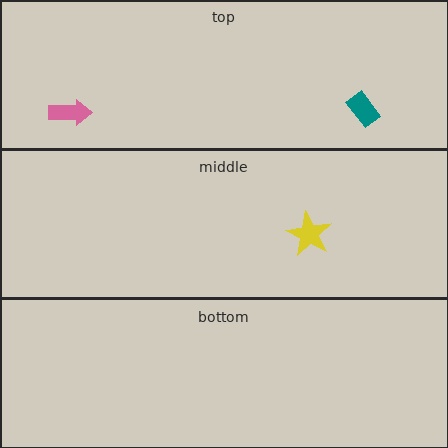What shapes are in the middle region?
The yellow star.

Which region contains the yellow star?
The middle region.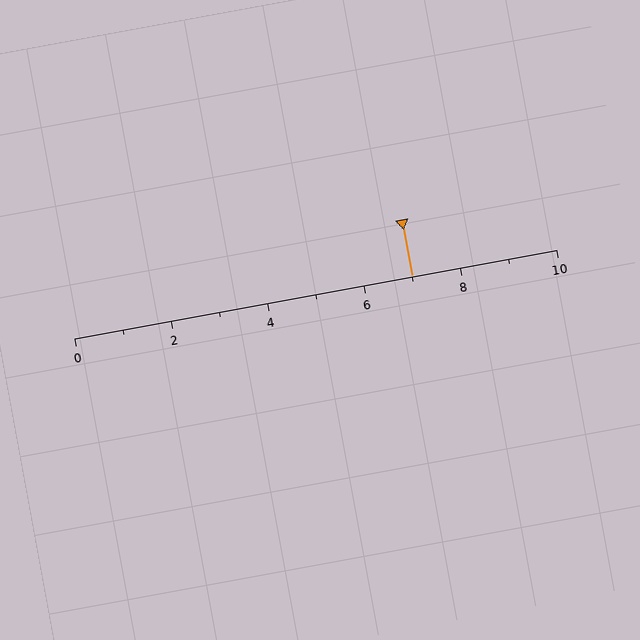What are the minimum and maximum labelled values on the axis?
The axis runs from 0 to 10.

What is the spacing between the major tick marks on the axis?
The major ticks are spaced 2 apart.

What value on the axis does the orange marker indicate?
The marker indicates approximately 7.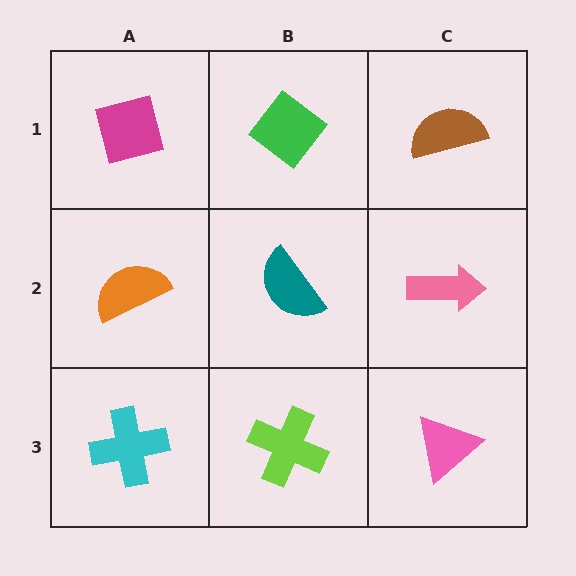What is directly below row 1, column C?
A pink arrow.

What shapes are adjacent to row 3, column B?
A teal semicircle (row 2, column B), a cyan cross (row 3, column A), a pink triangle (row 3, column C).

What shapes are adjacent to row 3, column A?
An orange semicircle (row 2, column A), a lime cross (row 3, column B).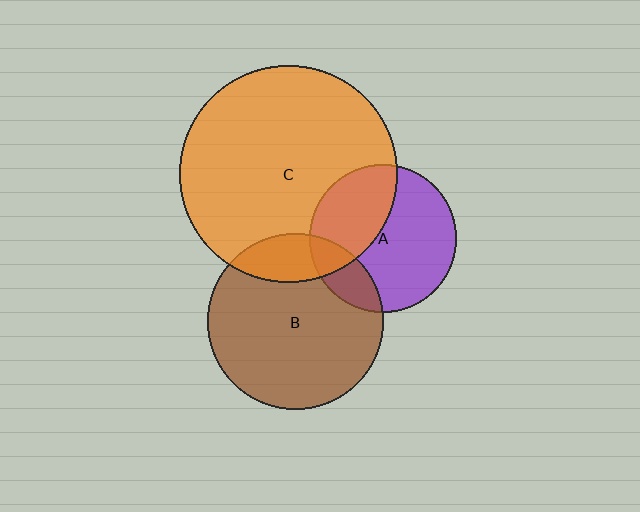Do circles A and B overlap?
Yes.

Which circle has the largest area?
Circle C (orange).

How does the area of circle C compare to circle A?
Approximately 2.2 times.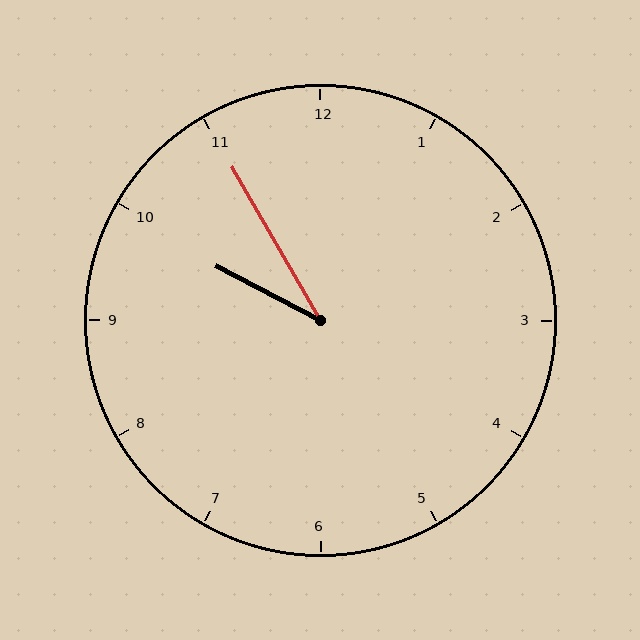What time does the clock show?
9:55.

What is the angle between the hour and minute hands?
Approximately 32 degrees.